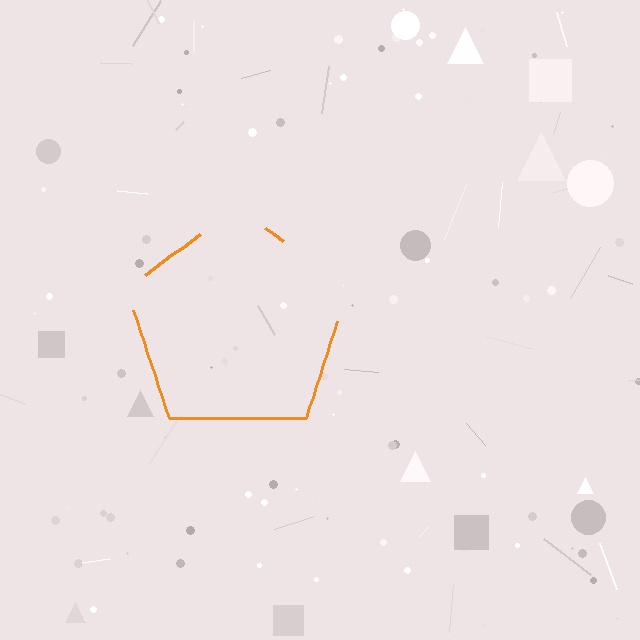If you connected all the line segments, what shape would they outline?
They would outline a pentagon.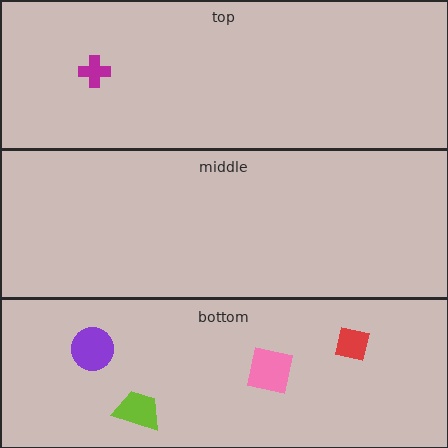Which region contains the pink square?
The bottom region.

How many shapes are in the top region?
1.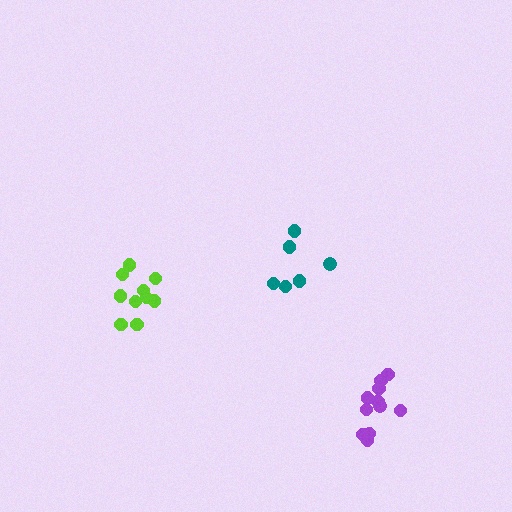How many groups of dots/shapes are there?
There are 3 groups.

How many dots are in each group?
Group 1: 6 dots, Group 2: 11 dots, Group 3: 11 dots (28 total).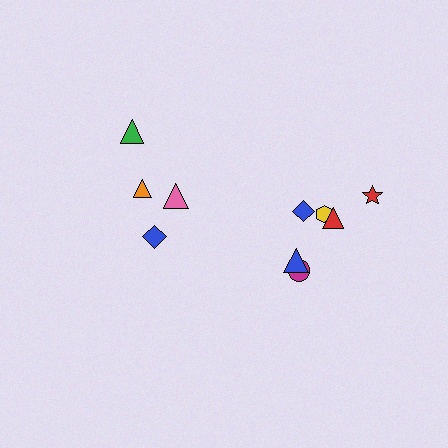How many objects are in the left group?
There are 4 objects.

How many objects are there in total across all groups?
There are 10 objects.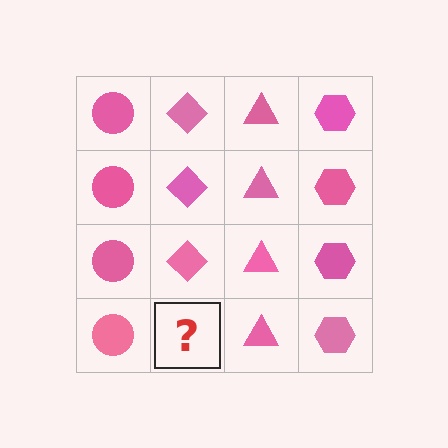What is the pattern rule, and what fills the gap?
The rule is that each column has a consistent shape. The gap should be filled with a pink diamond.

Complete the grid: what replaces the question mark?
The question mark should be replaced with a pink diamond.